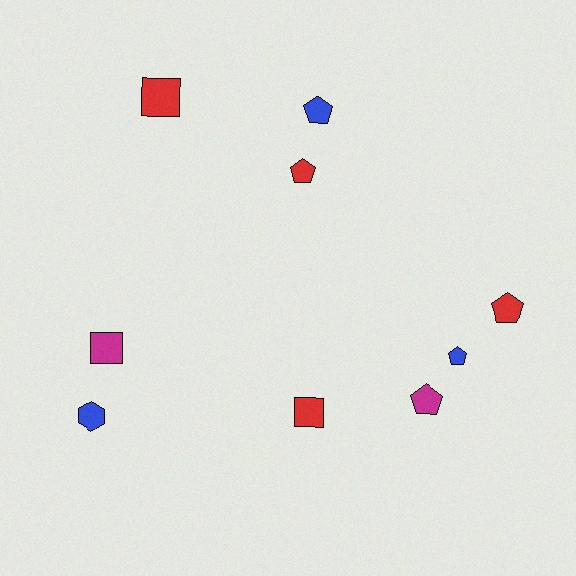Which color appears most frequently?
Red, with 4 objects.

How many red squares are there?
There are 2 red squares.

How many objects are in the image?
There are 9 objects.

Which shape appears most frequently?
Pentagon, with 5 objects.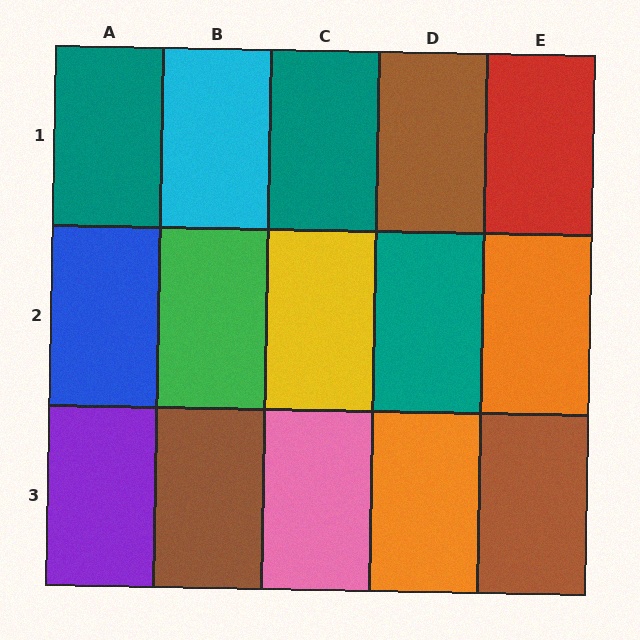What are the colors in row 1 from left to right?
Teal, cyan, teal, brown, red.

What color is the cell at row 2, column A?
Blue.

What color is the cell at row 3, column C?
Pink.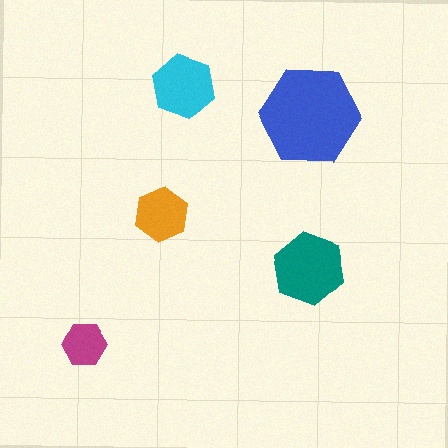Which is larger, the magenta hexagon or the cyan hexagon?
The cyan one.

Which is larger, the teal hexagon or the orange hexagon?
The teal one.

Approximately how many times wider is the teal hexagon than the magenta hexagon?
About 1.5 times wider.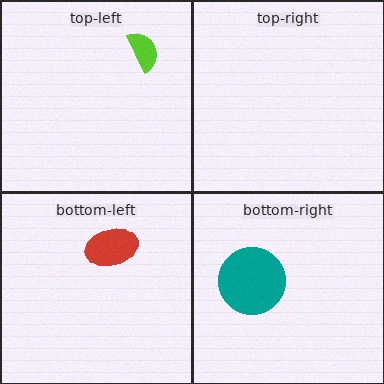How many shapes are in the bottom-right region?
1.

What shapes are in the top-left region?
The lime semicircle.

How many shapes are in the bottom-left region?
1.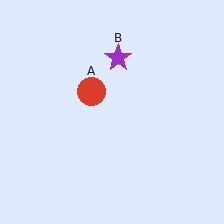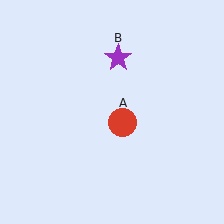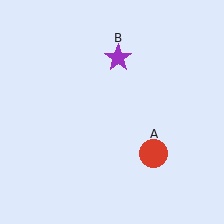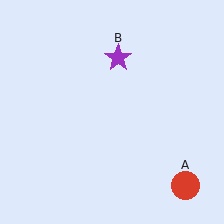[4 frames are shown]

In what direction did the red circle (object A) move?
The red circle (object A) moved down and to the right.